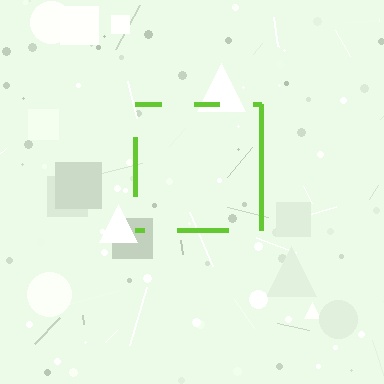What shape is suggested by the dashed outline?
The dashed outline suggests a square.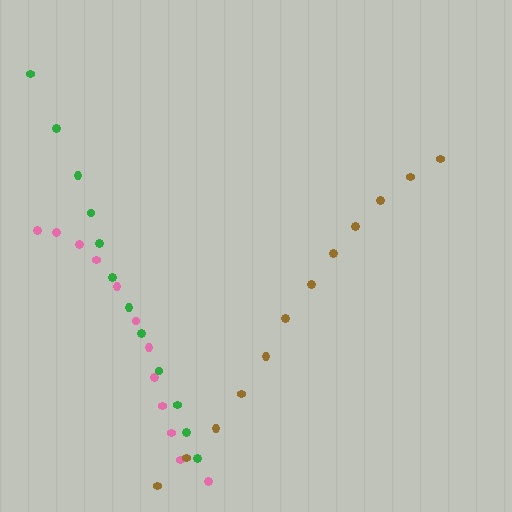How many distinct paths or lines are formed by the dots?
There are 3 distinct paths.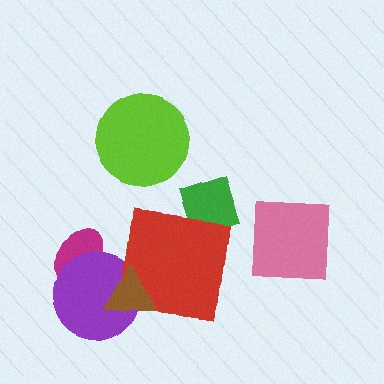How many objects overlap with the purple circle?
3 objects overlap with the purple circle.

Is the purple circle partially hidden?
Yes, it is partially covered by another shape.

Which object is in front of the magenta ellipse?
The purple circle is in front of the magenta ellipse.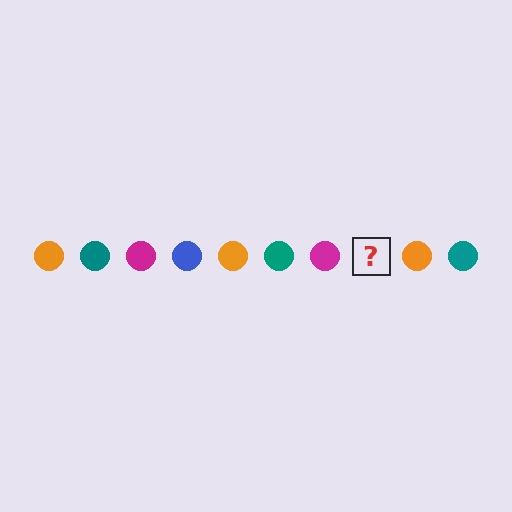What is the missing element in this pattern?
The missing element is a blue circle.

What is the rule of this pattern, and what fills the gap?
The rule is that the pattern cycles through orange, teal, magenta, blue circles. The gap should be filled with a blue circle.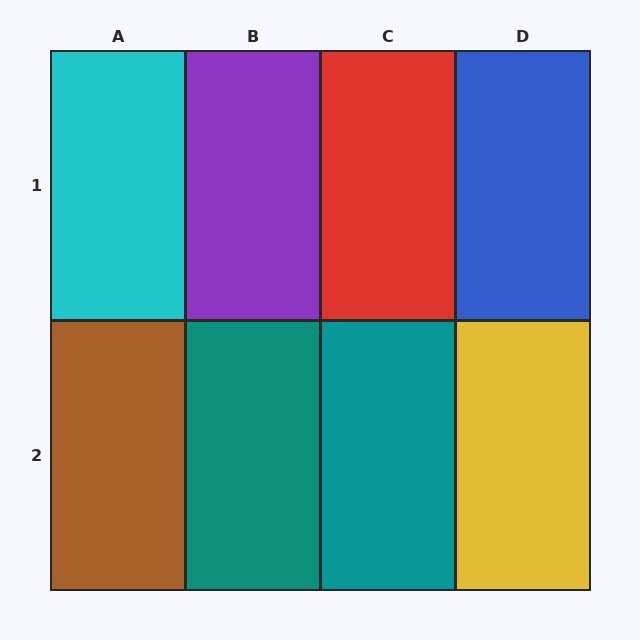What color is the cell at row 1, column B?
Purple.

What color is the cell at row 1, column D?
Blue.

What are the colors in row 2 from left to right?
Brown, teal, teal, yellow.